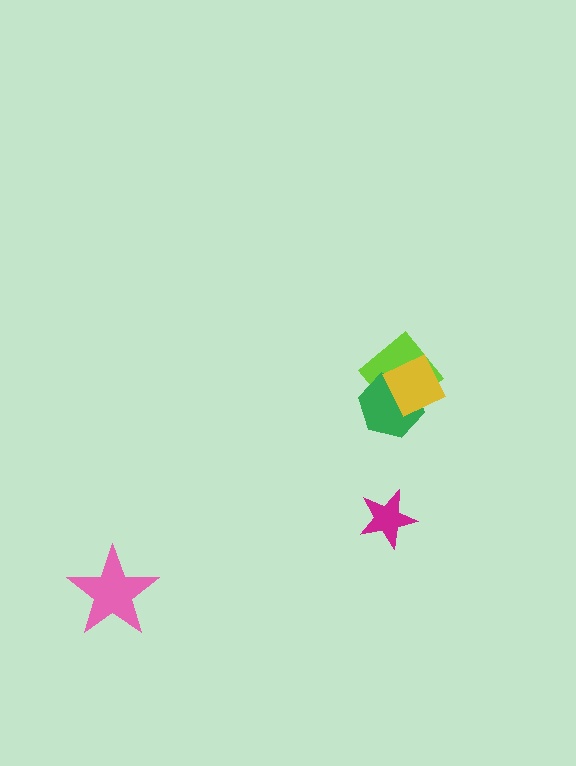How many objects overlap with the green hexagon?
2 objects overlap with the green hexagon.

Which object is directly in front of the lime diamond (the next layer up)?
The green hexagon is directly in front of the lime diamond.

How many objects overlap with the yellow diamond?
2 objects overlap with the yellow diamond.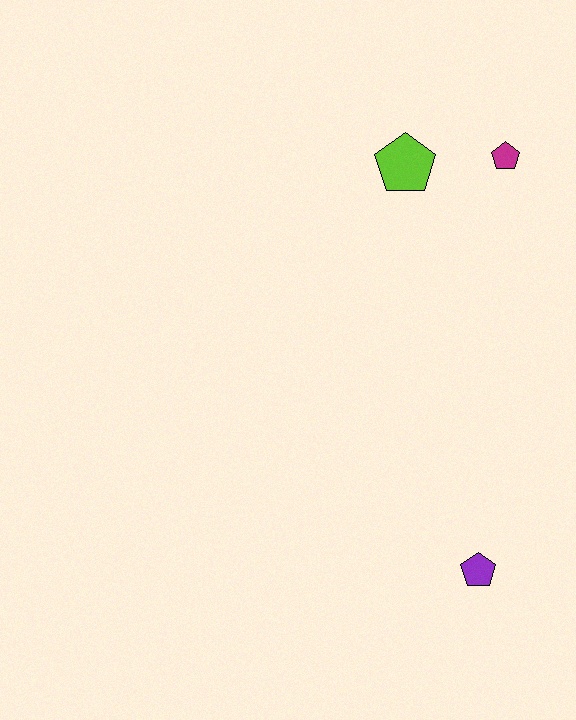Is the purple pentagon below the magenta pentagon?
Yes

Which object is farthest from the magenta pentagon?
The purple pentagon is farthest from the magenta pentagon.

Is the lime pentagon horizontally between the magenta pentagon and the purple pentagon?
No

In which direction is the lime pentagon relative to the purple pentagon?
The lime pentagon is above the purple pentagon.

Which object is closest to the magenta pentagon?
The lime pentagon is closest to the magenta pentagon.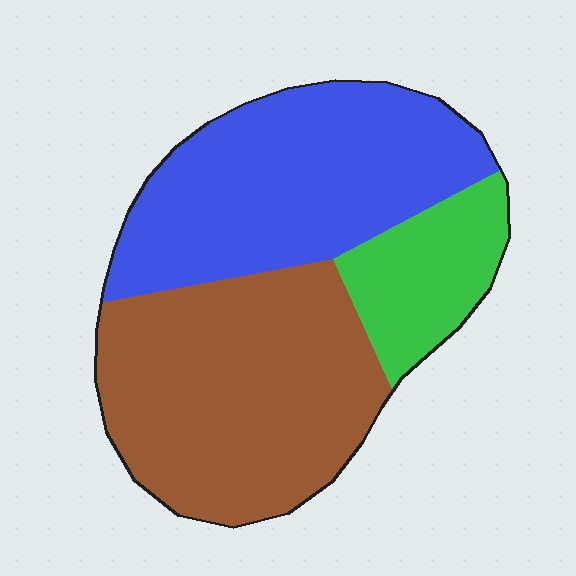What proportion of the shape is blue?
Blue takes up between a third and a half of the shape.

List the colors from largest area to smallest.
From largest to smallest: brown, blue, green.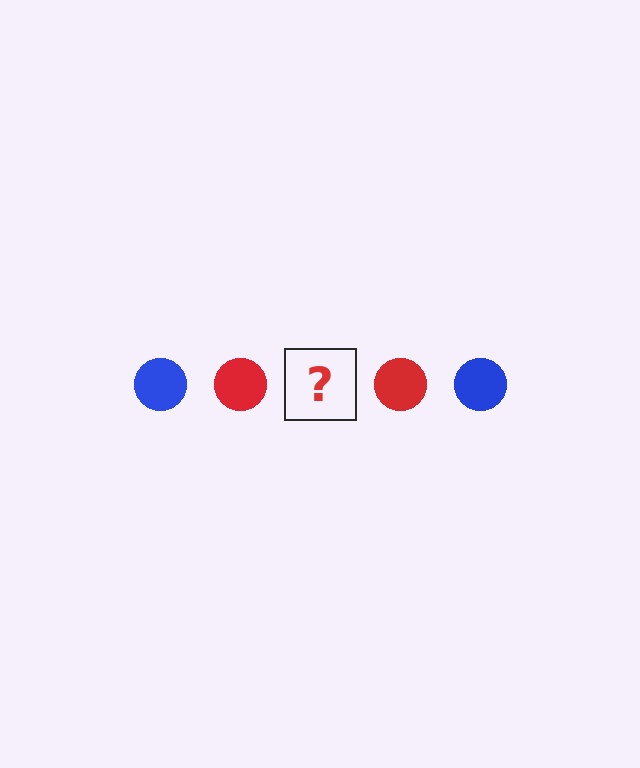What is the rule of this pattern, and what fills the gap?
The rule is that the pattern cycles through blue, red circles. The gap should be filled with a blue circle.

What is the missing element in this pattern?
The missing element is a blue circle.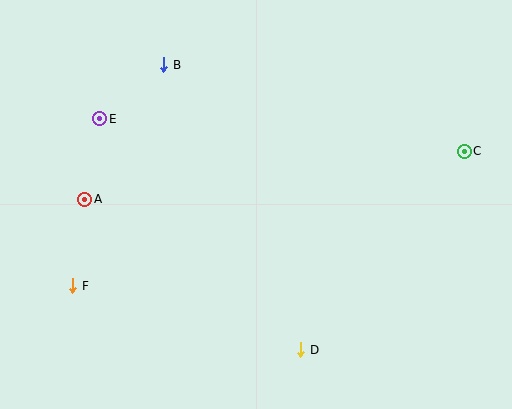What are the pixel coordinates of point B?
Point B is at (164, 65).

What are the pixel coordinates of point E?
Point E is at (100, 119).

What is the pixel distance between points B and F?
The distance between B and F is 239 pixels.